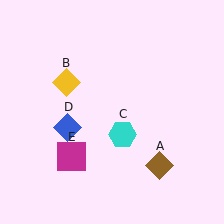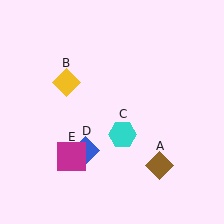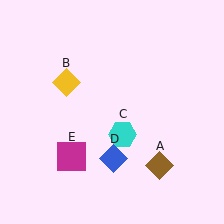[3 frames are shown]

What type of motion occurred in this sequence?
The blue diamond (object D) rotated counterclockwise around the center of the scene.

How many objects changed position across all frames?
1 object changed position: blue diamond (object D).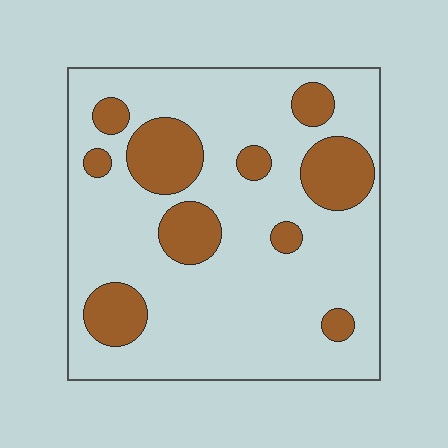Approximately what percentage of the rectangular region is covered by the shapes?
Approximately 20%.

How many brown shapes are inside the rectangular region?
10.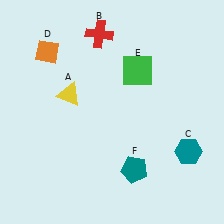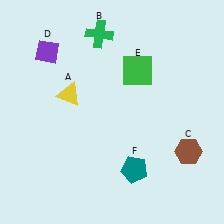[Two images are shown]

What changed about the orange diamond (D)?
In Image 1, D is orange. In Image 2, it changed to purple.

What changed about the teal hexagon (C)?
In Image 1, C is teal. In Image 2, it changed to brown.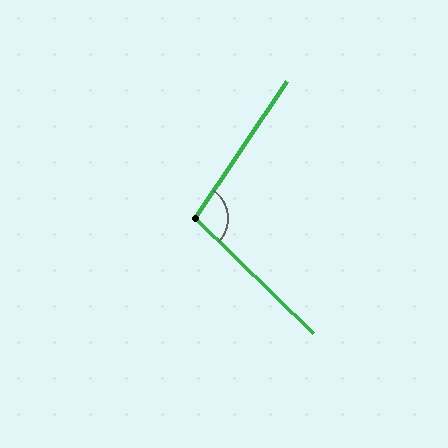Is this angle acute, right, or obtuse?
It is obtuse.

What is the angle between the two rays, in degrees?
Approximately 100 degrees.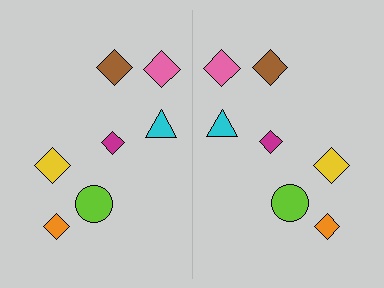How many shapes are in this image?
There are 14 shapes in this image.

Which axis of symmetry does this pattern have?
The pattern has a vertical axis of symmetry running through the center of the image.